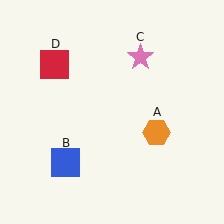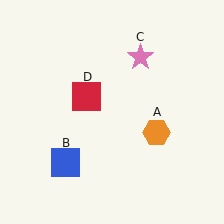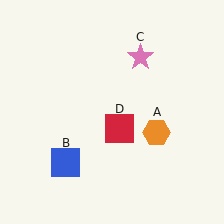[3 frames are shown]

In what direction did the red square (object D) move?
The red square (object D) moved down and to the right.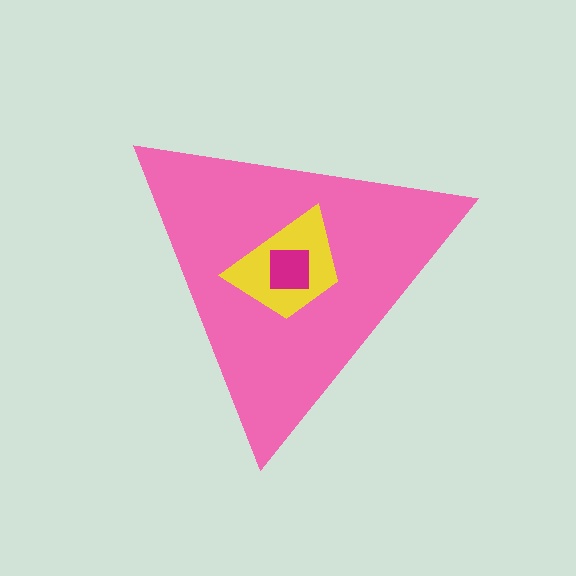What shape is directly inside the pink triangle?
The yellow trapezoid.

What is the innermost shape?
The magenta square.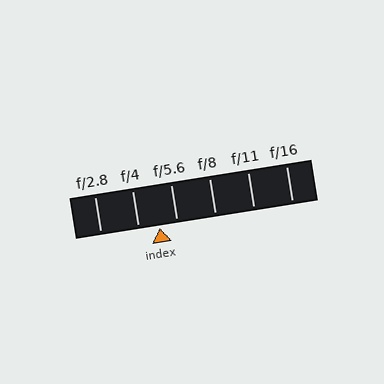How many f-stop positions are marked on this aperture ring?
There are 6 f-stop positions marked.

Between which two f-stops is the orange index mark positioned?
The index mark is between f/4 and f/5.6.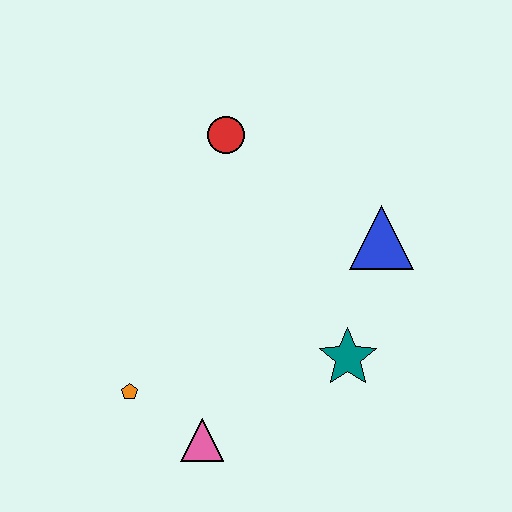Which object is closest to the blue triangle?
The teal star is closest to the blue triangle.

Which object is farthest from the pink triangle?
The red circle is farthest from the pink triangle.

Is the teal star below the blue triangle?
Yes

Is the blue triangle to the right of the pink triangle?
Yes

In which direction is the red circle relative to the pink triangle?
The red circle is above the pink triangle.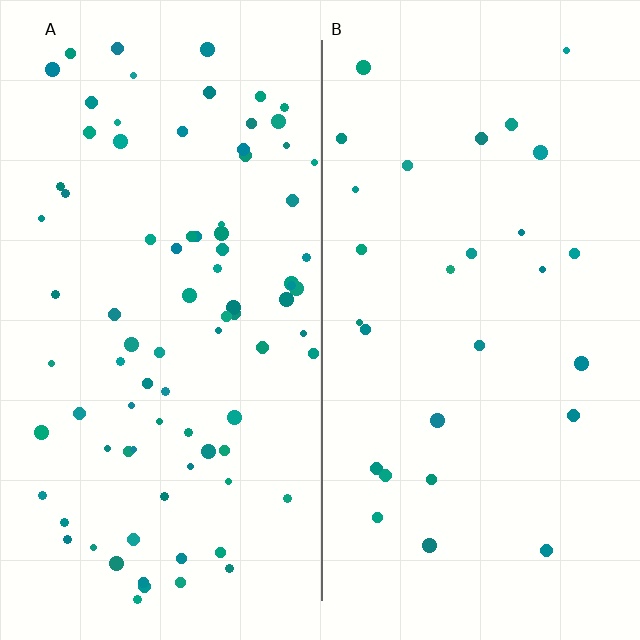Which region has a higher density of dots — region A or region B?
A (the left).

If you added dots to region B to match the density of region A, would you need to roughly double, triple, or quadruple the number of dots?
Approximately triple.